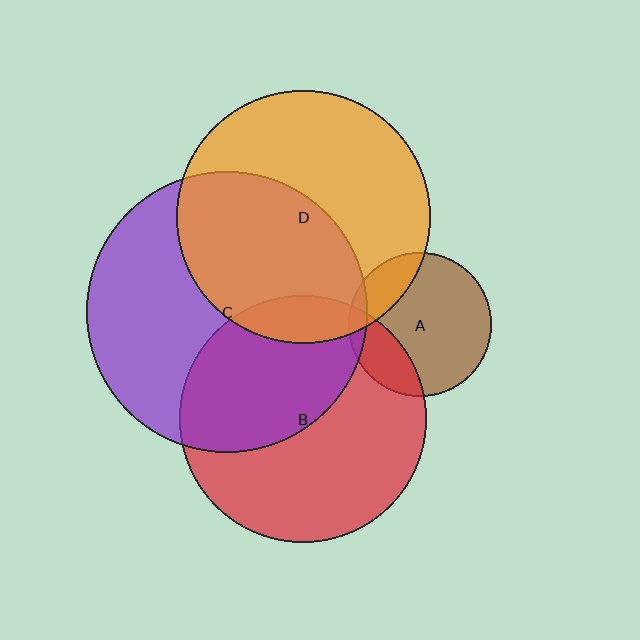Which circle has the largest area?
Circle C (purple).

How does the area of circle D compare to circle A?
Approximately 3.1 times.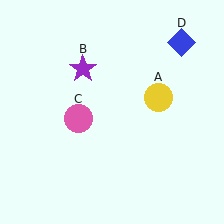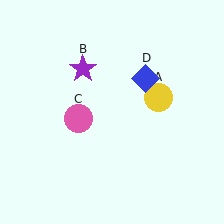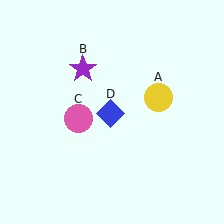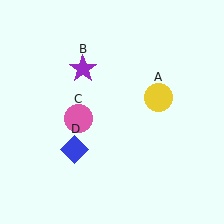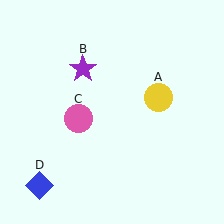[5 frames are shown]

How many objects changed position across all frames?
1 object changed position: blue diamond (object D).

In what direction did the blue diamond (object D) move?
The blue diamond (object D) moved down and to the left.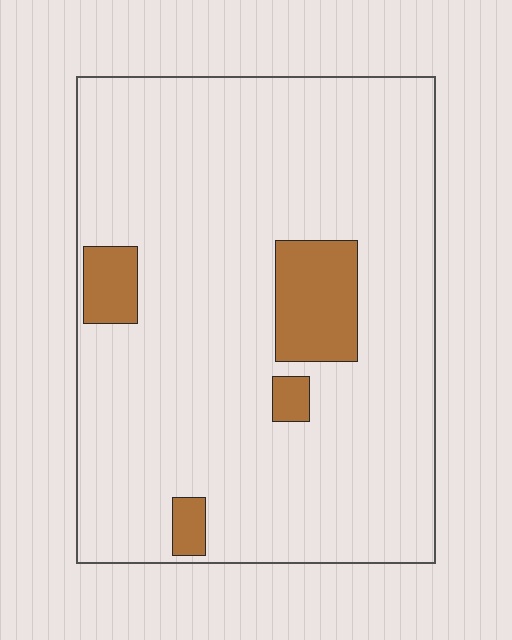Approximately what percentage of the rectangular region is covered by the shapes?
Approximately 10%.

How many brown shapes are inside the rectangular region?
4.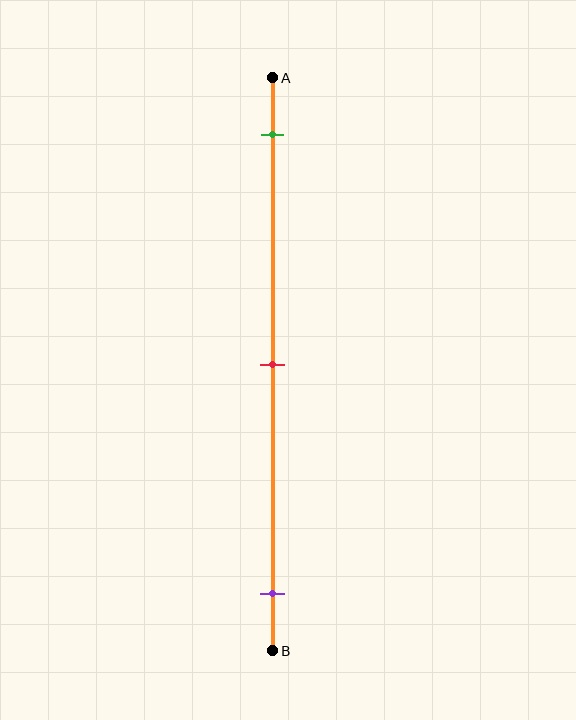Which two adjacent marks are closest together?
The green and red marks are the closest adjacent pair.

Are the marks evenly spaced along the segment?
Yes, the marks are approximately evenly spaced.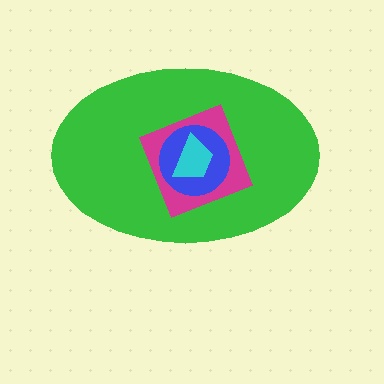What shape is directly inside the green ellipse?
The magenta square.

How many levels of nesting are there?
4.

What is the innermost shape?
The cyan trapezoid.